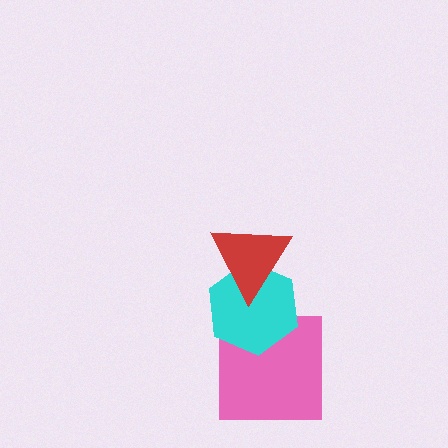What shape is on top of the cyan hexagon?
The red triangle is on top of the cyan hexagon.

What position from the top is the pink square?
The pink square is 3rd from the top.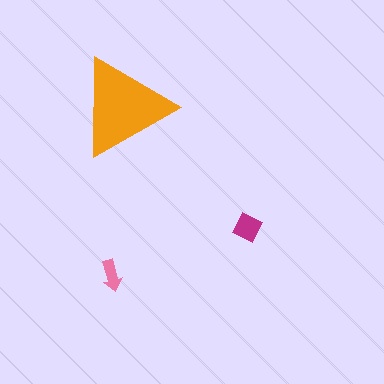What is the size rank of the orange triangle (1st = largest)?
1st.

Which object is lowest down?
The pink arrow is bottommost.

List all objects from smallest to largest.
The pink arrow, the magenta diamond, the orange triangle.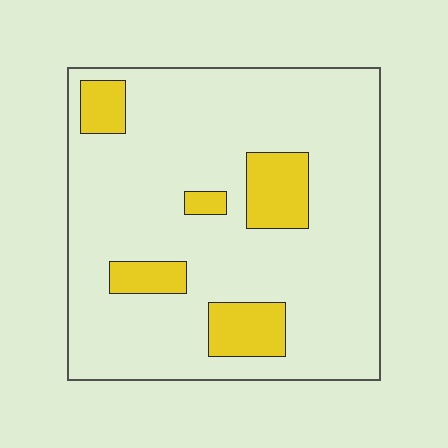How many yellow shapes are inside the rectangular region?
5.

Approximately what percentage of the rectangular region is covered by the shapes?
Approximately 15%.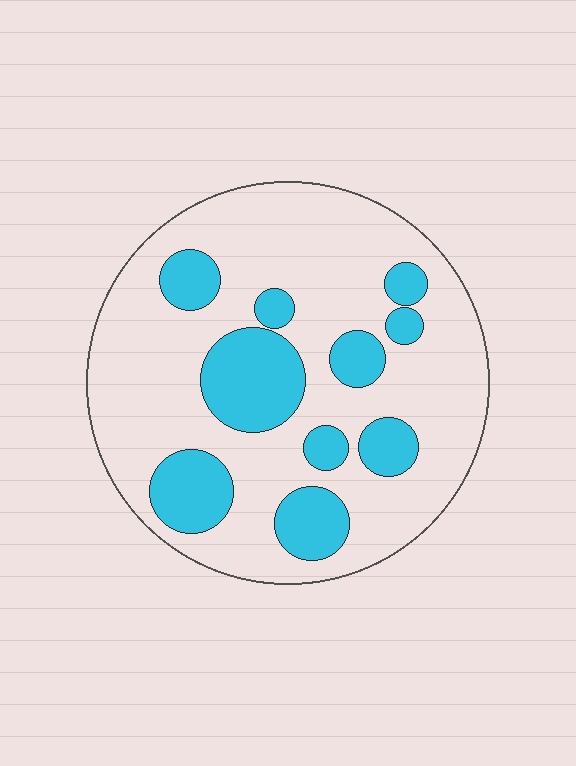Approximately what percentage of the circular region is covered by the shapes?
Approximately 25%.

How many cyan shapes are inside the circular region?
10.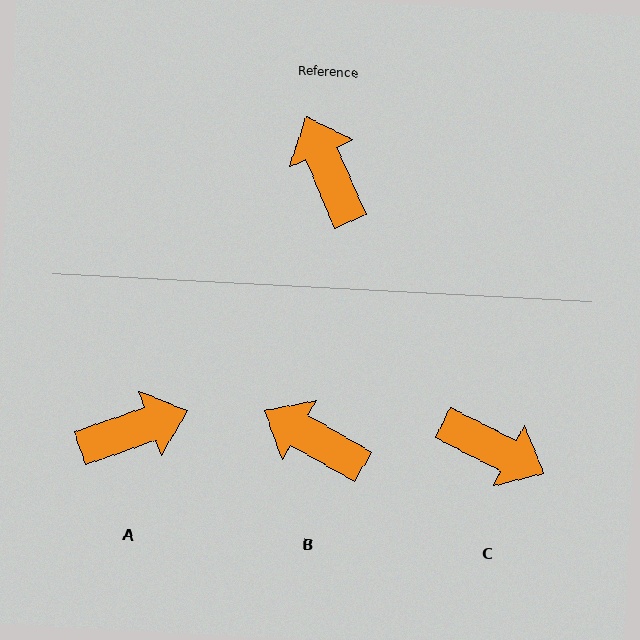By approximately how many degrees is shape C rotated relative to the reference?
Approximately 140 degrees clockwise.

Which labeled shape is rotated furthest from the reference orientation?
C, about 140 degrees away.